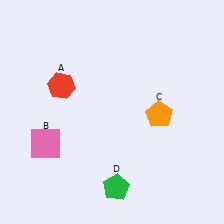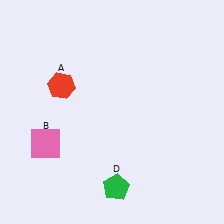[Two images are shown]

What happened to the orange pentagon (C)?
The orange pentagon (C) was removed in Image 2. It was in the bottom-right area of Image 1.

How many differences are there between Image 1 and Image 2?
There is 1 difference between the two images.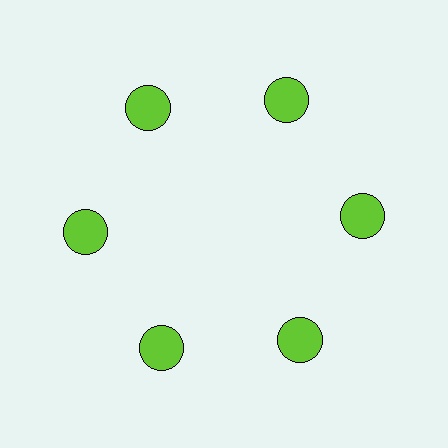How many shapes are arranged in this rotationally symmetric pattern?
There are 6 shapes, arranged in 6 groups of 1.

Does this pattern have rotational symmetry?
Yes, this pattern has 6-fold rotational symmetry. It looks the same after rotating 60 degrees around the center.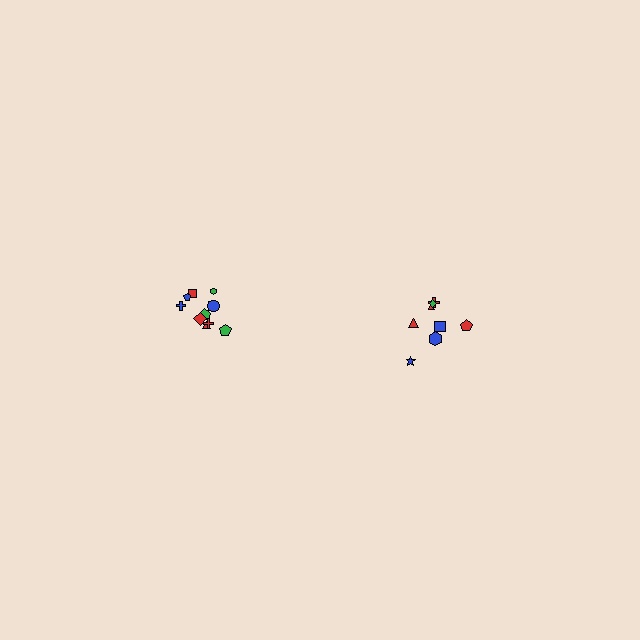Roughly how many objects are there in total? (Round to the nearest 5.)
Roughly 20 objects in total.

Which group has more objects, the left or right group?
The left group.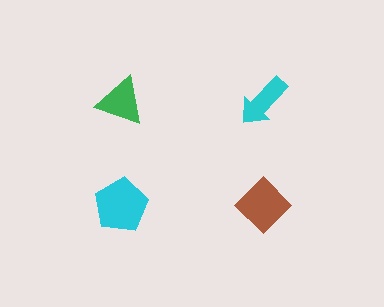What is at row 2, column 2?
A brown diamond.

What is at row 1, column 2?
A cyan arrow.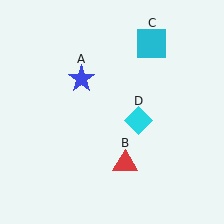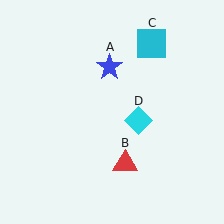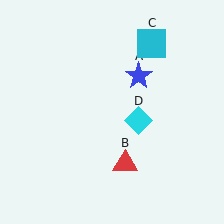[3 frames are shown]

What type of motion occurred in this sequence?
The blue star (object A) rotated clockwise around the center of the scene.